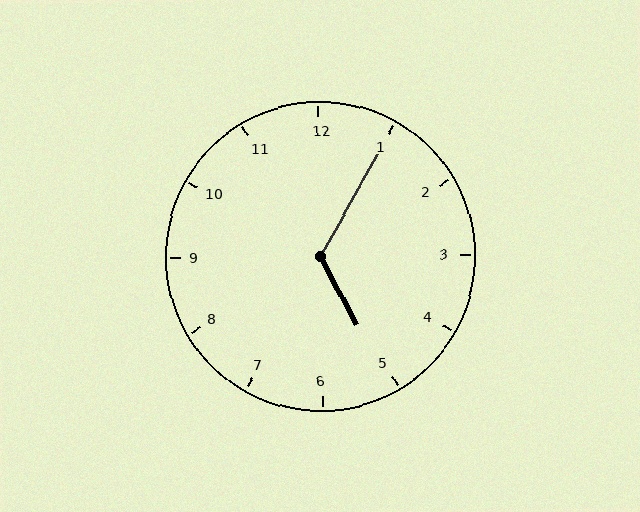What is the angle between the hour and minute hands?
Approximately 122 degrees.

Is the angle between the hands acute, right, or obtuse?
It is obtuse.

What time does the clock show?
5:05.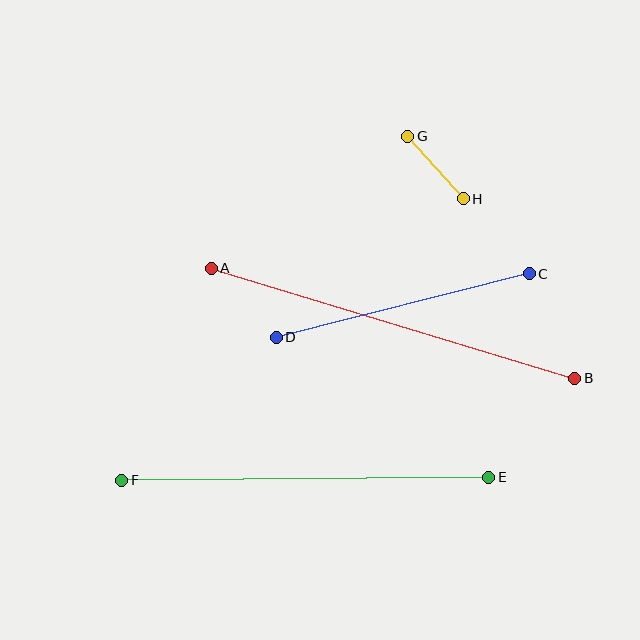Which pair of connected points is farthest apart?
Points A and B are farthest apart.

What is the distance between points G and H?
The distance is approximately 83 pixels.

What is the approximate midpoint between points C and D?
The midpoint is at approximately (403, 306) pixels.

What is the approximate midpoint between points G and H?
The midpoint is at approximately (436, 167) pixels.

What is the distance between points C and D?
The distance is approximately 261 pixels.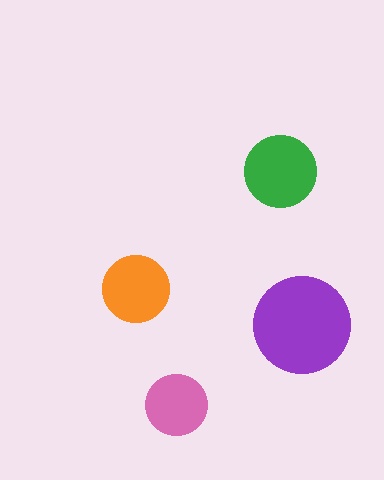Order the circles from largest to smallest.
the purple one, the green one, the orange one, the pink one.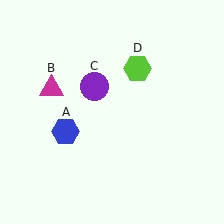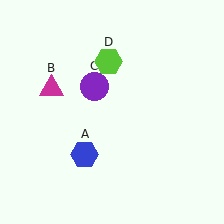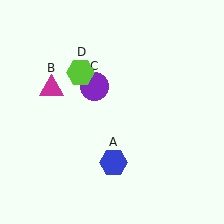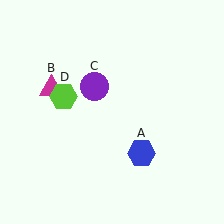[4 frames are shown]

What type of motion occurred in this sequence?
The blue hexagon (object A), lime hexagon (object D) rotated counterclockwise around the center of the scene.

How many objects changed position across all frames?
2 objects changed position: blue hexagon (object A), lime hexagon (object D).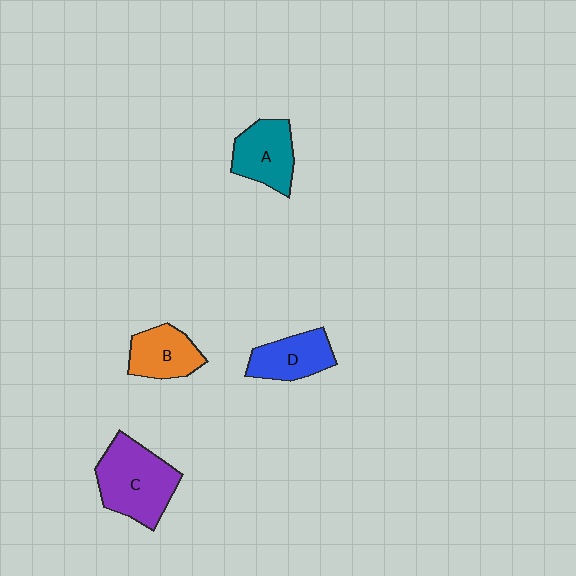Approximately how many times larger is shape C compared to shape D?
Approximately 1.6 times.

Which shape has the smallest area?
Shape B (orange).